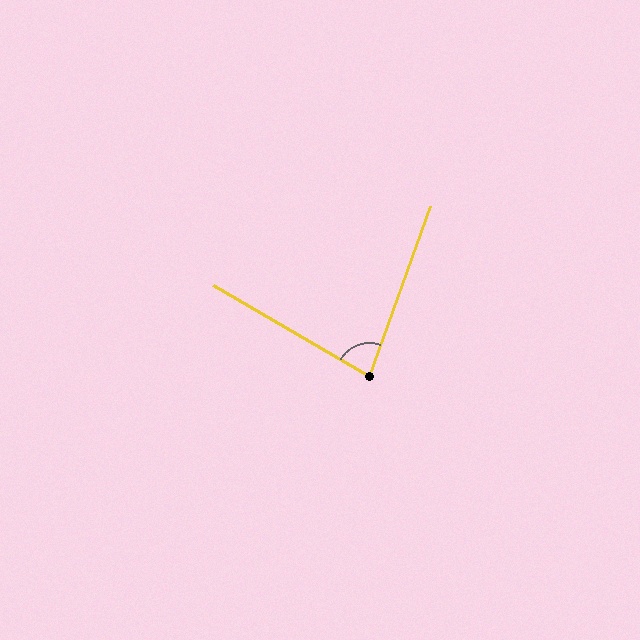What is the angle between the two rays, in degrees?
Approximately 79 degrees.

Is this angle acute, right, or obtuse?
It is acute.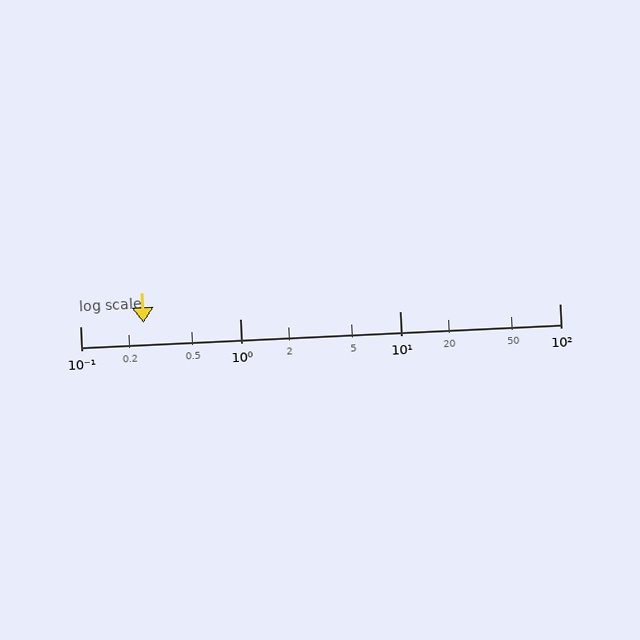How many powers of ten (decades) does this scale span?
The scale spans 3 decades, from 0.1 to 100.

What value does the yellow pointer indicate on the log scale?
The pointer indicates approximately 0.25.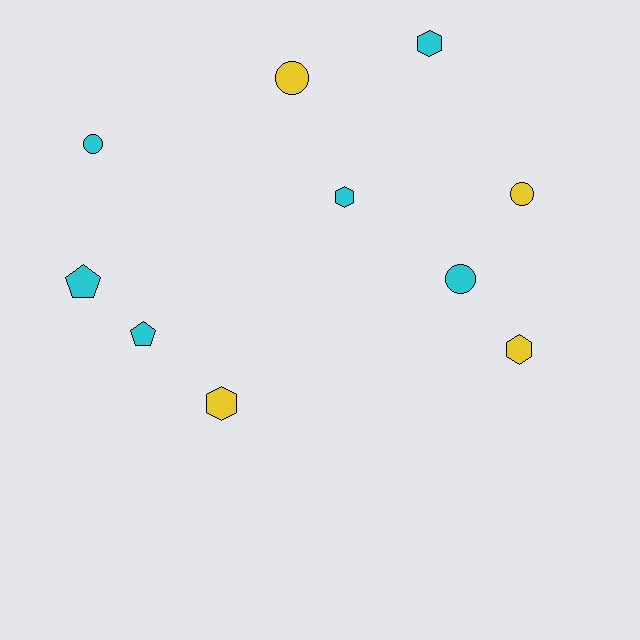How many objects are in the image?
There are 10 objects.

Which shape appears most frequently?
Circle, with 4 objects.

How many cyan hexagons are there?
There are 2 cyan hexagons.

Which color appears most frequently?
Cyan, with 6 objects.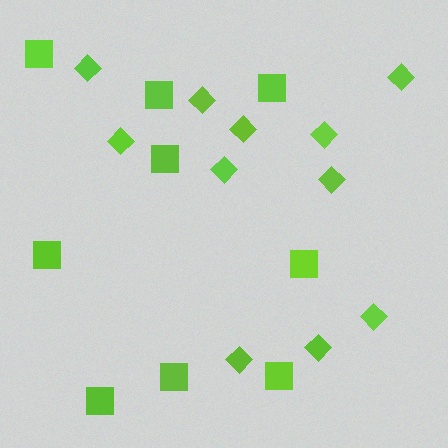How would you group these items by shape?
There are 2 groups: one group of diamonds (11) and one group of squares (9).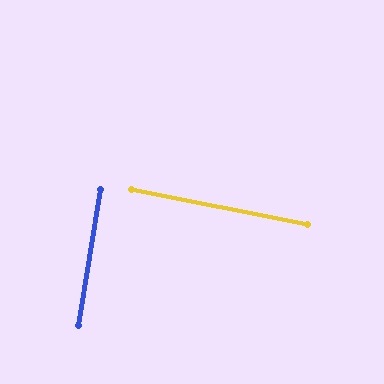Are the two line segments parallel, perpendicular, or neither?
Perpendicular — they meet at approximately 88°.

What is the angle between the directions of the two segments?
Approximately 88 degrees.